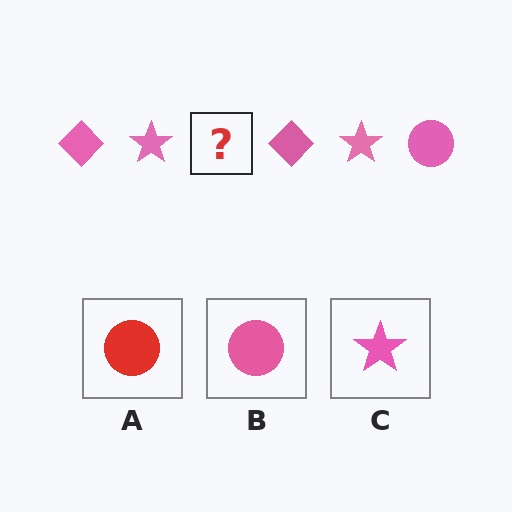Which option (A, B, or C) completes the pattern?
B.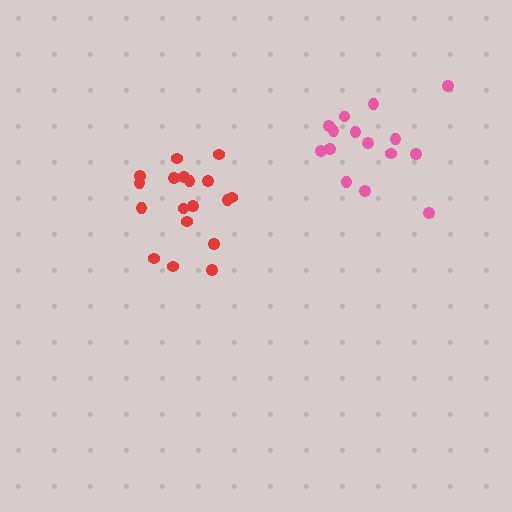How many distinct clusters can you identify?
There are 2 distinct clusters.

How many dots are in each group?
Group 1: 15 dots, Group 2: 18 dots (33 total).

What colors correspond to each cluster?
The clusters are colored: pink, red.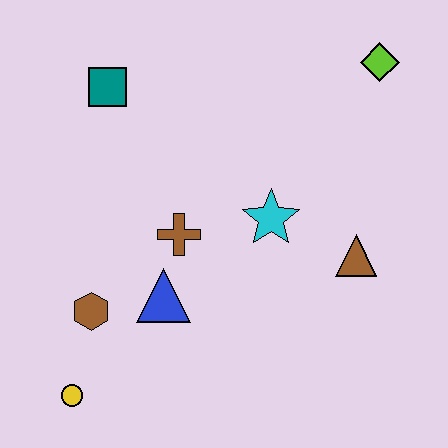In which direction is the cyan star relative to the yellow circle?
The cyan star is to the right of the yellow circle.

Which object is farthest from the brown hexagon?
The lime diamond is farthest from the brown hexagon.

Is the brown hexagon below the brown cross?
Yes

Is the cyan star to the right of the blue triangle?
Yes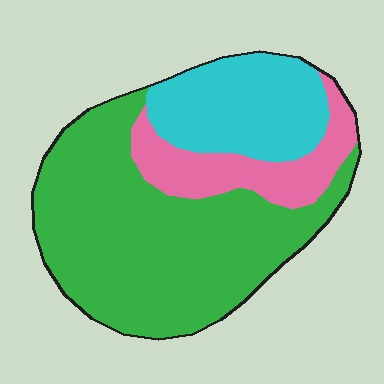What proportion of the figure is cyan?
Cyan takes up about one quarter (1/4) of the figure.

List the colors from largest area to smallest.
From largest to smallest: green, cyan, pink.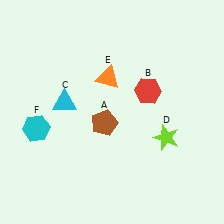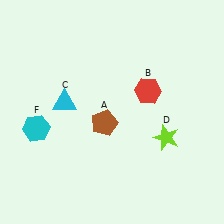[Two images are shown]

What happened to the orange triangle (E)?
The orange triangle (E) was removed in Image 2. It was in the top-left area of Image 1.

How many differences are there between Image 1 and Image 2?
There is 1 difference between the two images.